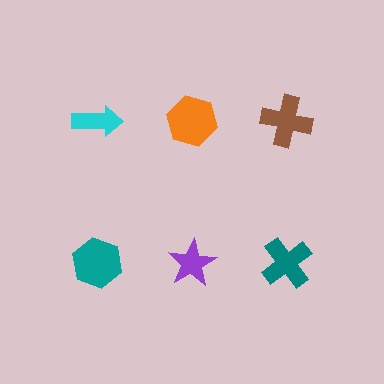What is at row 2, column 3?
A teal cross.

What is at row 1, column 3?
A brown cross.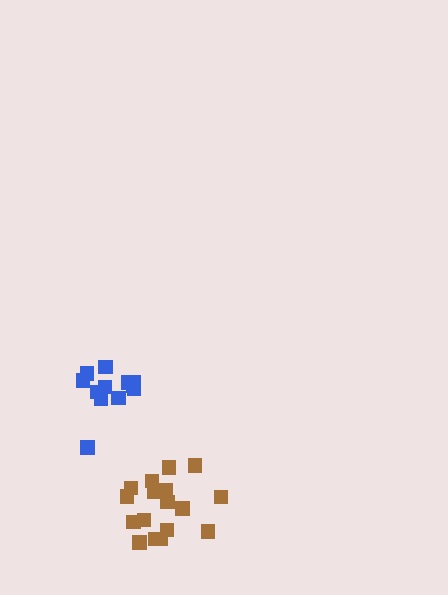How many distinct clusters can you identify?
There are 2 distinct clusters.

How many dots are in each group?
Group 1: 17 dots, Group 2: 12 dots (29 total).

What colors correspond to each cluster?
The clusters are colored: brown, blue.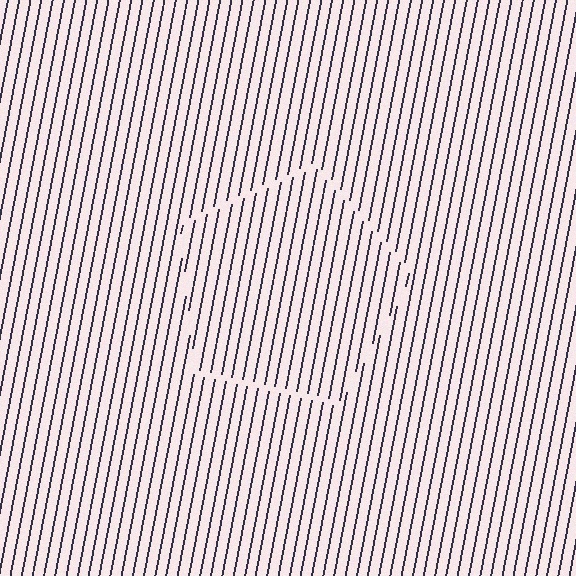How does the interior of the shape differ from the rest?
The interior of the shape contains the same grating, shifted by half a period — the contour is defined by the phase discontinuity where line-ends from the inner and outer gratings abut.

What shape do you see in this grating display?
An illusory pentagon. The interior of the shape contains the same grating, shifted by half a period — the contour is defined by the phase discontinuity where line-ends from the inner and outer gratings abut.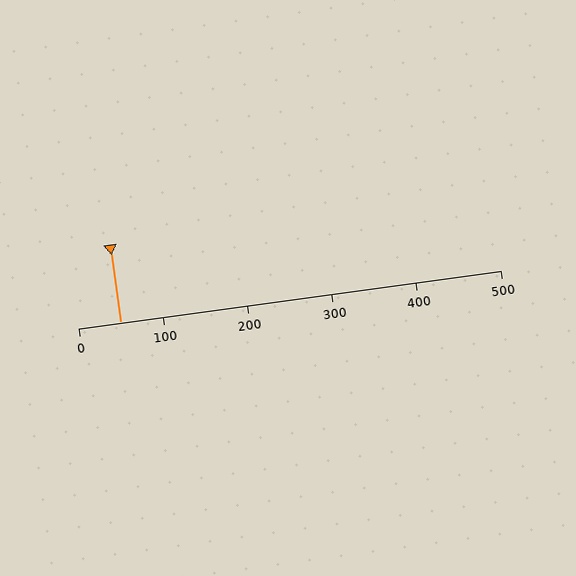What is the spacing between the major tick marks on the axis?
The major ticks are spaced 100 apart.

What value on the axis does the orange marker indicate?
The marker indicates approximately 50.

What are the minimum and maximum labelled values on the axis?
The axis runs from 0 to 500.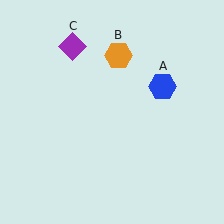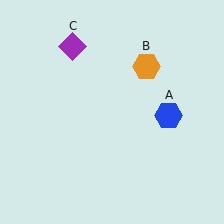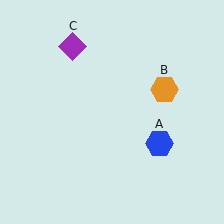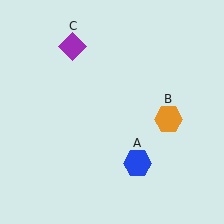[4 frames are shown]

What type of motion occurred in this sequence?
The blue hexagon (object A), orange hexagon (object B) rotated clockwise around the center of the scene.